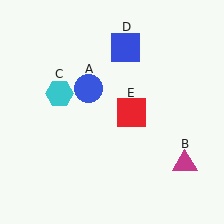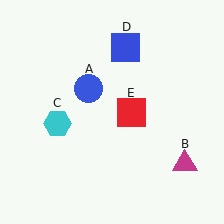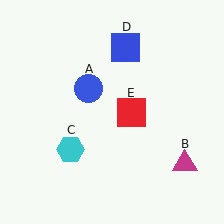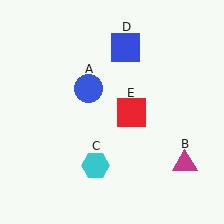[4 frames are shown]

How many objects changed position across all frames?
1 object changed position: cyan hexagon (object C).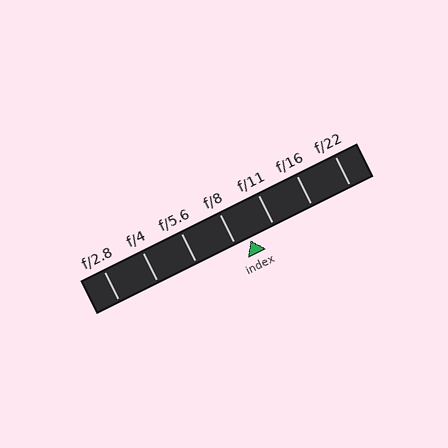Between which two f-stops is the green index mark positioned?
The index mark is between f/8 and f/11.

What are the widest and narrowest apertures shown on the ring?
The widest aperture shown is f/2.8 and the narrowest is f/22.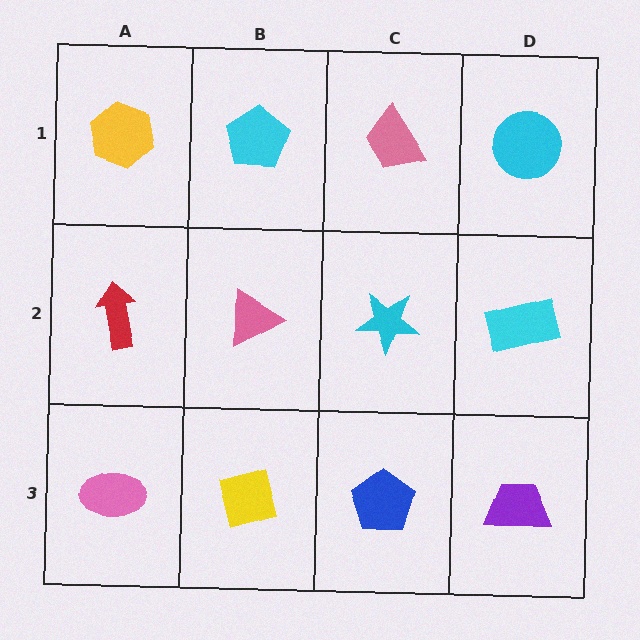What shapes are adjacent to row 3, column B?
A pink triangle (row 2, column B), a pink ellipse (row 3, column A), a blue pentagon (row 3, column C).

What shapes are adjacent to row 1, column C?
A cyan star (row 2, column C), a cyan pentagon (row 1, column B), a cyan circle (row 1, column D).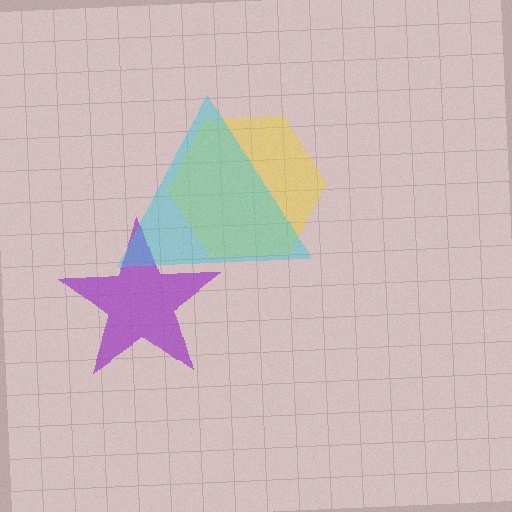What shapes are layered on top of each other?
The layered shapes are: a yellow hexagon, a purple star, a cyan triangle.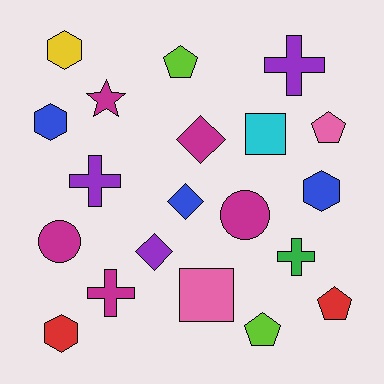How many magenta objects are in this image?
There are 5 magenta objects.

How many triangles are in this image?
There are no triangles.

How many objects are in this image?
There are 20 objects.